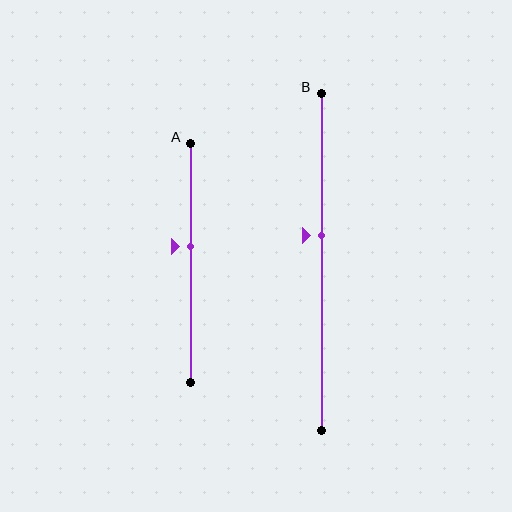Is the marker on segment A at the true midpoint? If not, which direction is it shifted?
No, the marker on segment A is shifted upward by about 7% of the segment length.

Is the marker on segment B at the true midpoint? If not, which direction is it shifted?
No, the marker on segment B is shifted upward by about 8% of the segment length.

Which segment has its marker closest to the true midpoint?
Segment A has its marker closest to the true midpoint.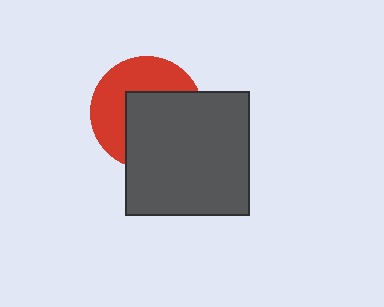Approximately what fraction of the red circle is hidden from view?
Roughly 53% of the red circle is hidden behind the dark gray square.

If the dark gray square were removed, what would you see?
You would see the complete red circle.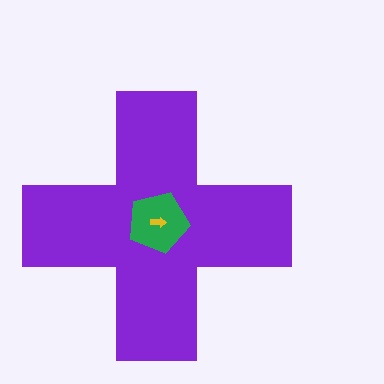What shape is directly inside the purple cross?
The green pentagon.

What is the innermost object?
The yellow arrow.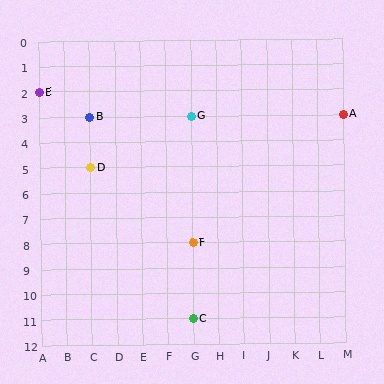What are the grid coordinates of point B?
Point B is at grid coordinates (C, 3).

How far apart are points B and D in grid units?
Points B and D are 2 rows apart.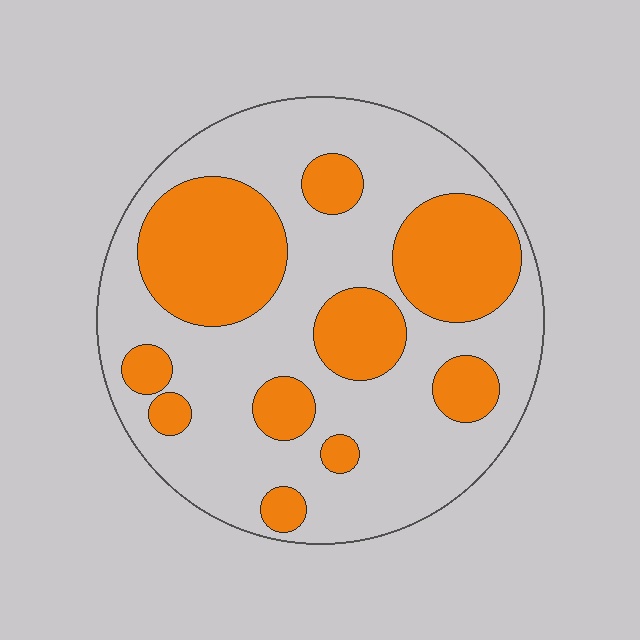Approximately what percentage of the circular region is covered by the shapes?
Approximately 35%.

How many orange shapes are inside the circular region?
10.